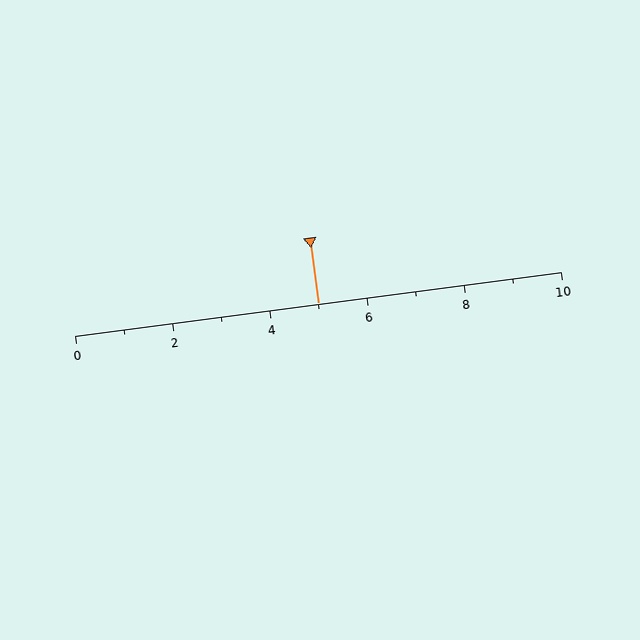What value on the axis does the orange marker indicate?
The marker indicates approximately 5.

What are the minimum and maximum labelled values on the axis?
The axis runs from 0 to 10.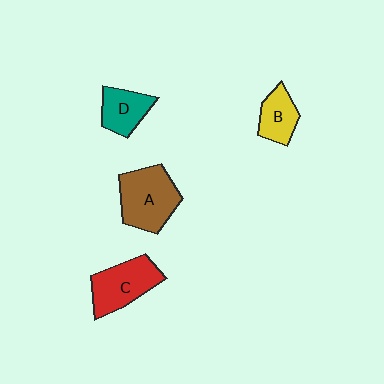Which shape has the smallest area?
Shape B (yellow).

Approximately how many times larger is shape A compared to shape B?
Approximately 1.8 times.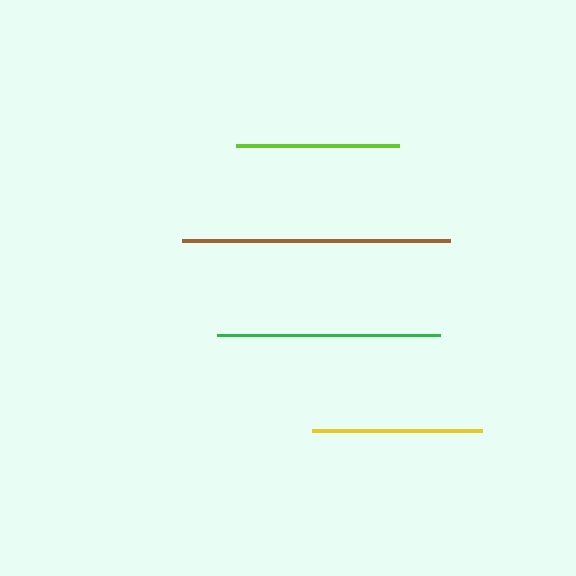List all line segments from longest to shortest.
From longest to shortest: brown, green, yellow, lime.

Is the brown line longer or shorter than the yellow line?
The brown line is longer than the yellow line.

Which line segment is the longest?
The brown line is the longest at approximately 268 pixels.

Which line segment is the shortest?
The lime line is the shortest at approximately 163 pixels.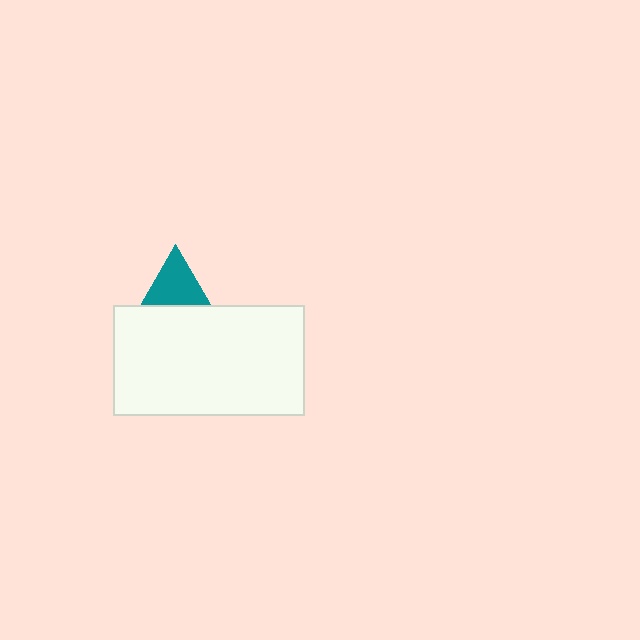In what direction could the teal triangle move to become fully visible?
The teal triangle could move up. That would shift it out from behind the white rectangle entirely.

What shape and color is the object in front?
The object in front is a white rectangle.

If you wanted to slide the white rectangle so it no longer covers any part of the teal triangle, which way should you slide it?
Slide it down — that is the most direct way to separate the two shapes.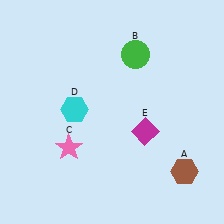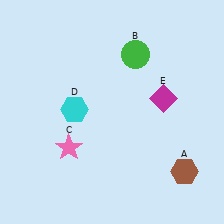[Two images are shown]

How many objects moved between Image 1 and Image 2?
1 object moved between the two images.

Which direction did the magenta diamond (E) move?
The magenta diamond (E) moved up.